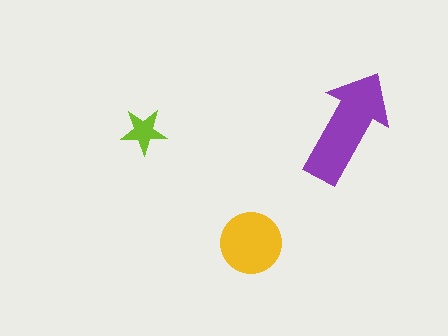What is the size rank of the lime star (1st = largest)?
3rd.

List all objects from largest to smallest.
The purple arrow, the yellow circle, the lime star.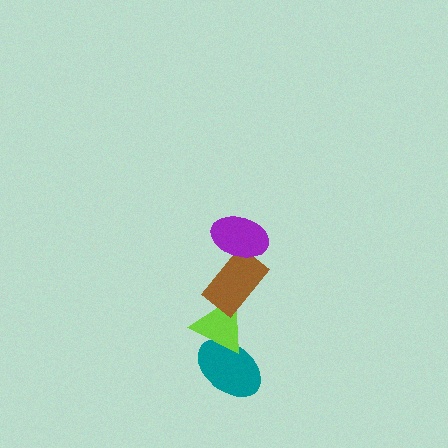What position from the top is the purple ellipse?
The purple ellipse is 1st from the top.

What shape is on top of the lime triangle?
The brown rectangle is on top of the lime triangle.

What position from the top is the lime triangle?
The lime triangle is 3rd from the top.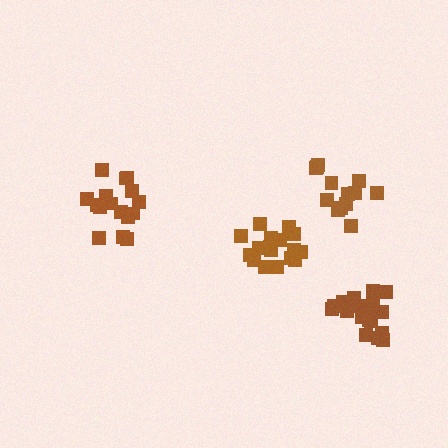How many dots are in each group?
Group 1: 18 dots, Group 2: 16 dots, Group 3: 13 dots, Group 4: 18 dots (65 total).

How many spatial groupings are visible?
There are 4 spatial groupings.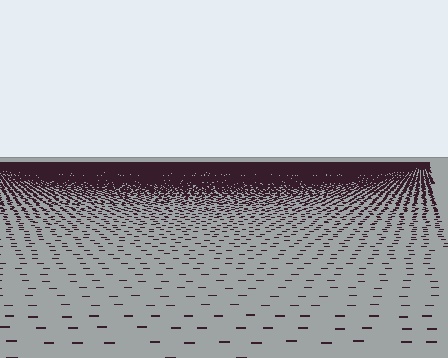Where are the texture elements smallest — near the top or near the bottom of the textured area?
Near the top.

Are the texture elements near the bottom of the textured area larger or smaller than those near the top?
Larger. Near the bottom, elements are closer to the viewer and appear at a bigger on-screen size.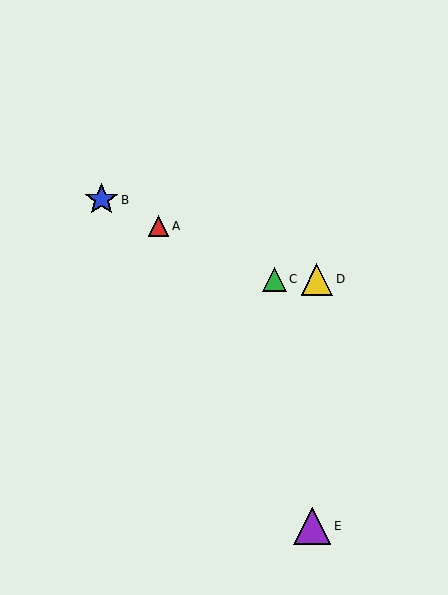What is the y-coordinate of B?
Object B is at y≈200.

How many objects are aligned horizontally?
2 objects (C, D) are aligned horizontally.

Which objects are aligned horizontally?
Objects C, D are aligned horizontally.